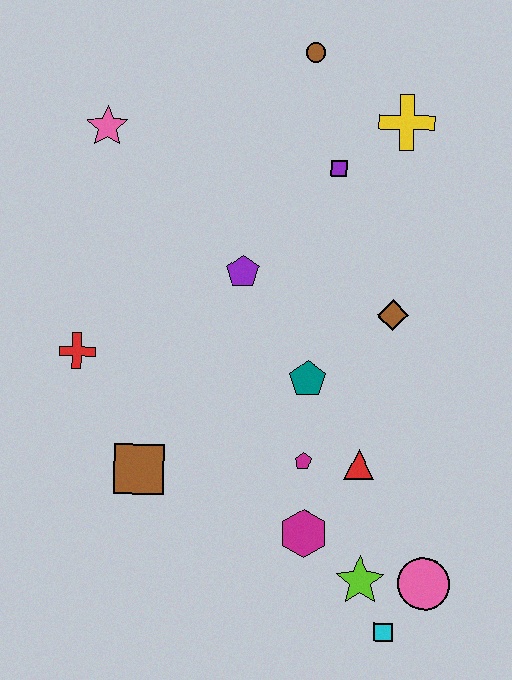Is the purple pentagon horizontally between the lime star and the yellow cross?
No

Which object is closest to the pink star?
The purple pentagon is closest to the pink star.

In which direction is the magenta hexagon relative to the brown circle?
The magenta hexagon is below the brown circle.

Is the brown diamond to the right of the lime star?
Yes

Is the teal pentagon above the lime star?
Yes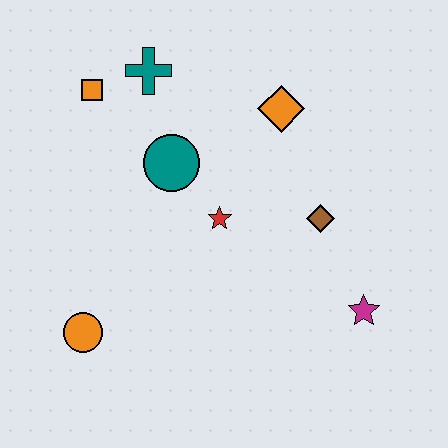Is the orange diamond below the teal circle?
No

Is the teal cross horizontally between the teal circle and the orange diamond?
No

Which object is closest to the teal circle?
The red star is closest to the teal circle.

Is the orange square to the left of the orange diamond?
Yes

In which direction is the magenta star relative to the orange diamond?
The magenta star is below the orange diamond.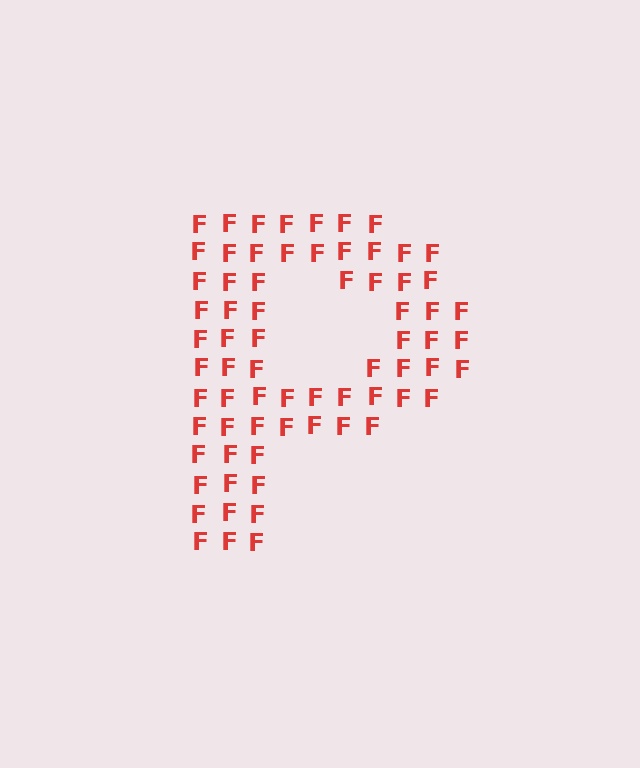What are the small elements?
The small elements are letter F's.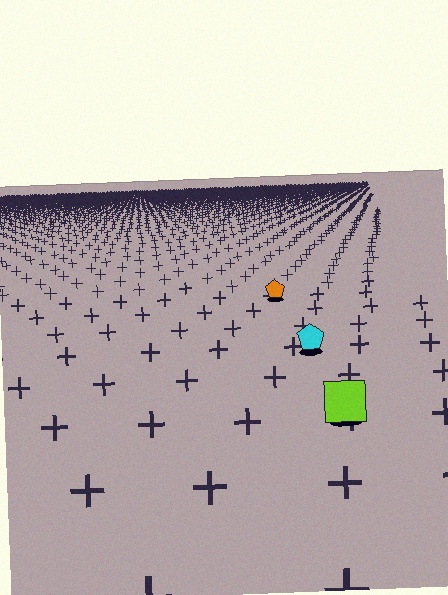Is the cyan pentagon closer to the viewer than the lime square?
No. The lime square is closer — you can tell from the texture gradient: the ground texture is coarser near it.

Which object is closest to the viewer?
The lime square is closest. The texture marks near it are larger and more spread out.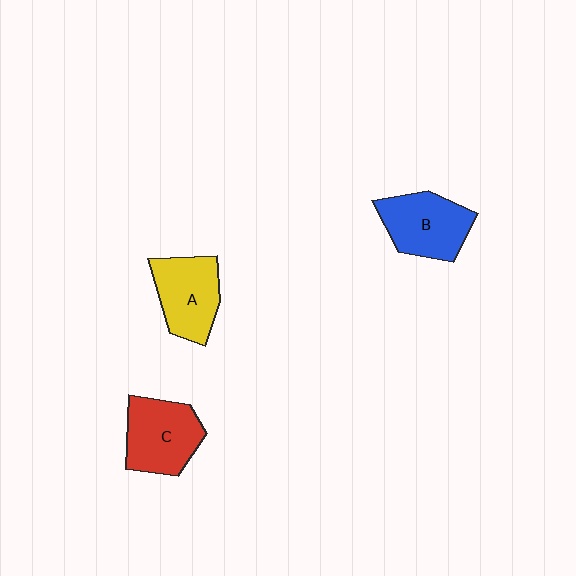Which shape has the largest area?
Shape C (red).